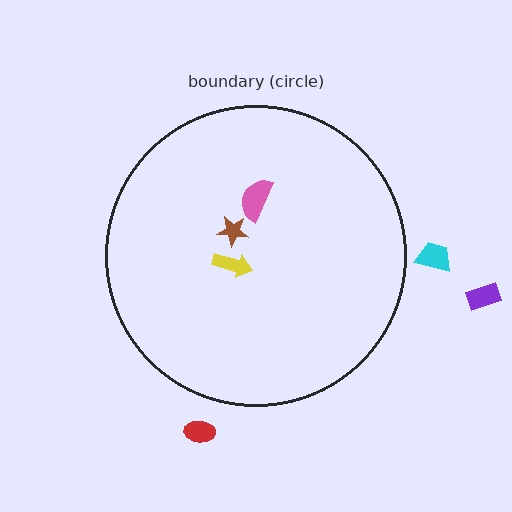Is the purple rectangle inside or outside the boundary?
Outside.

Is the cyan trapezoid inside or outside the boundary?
Outside.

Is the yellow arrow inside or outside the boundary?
Inside.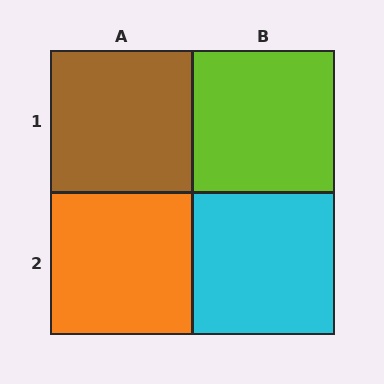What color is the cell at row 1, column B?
Lime.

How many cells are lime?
1 cell is lime.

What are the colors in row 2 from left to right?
Orange, cyan.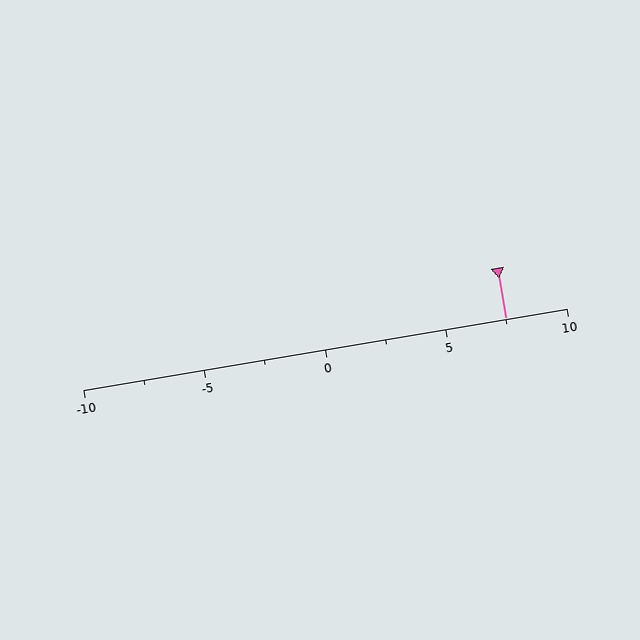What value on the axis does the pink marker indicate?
The marker indicates approximately 7.5.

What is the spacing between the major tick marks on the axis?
The major ticks are spaced 5 apart.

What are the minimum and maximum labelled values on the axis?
The axis runs from -10 to 10.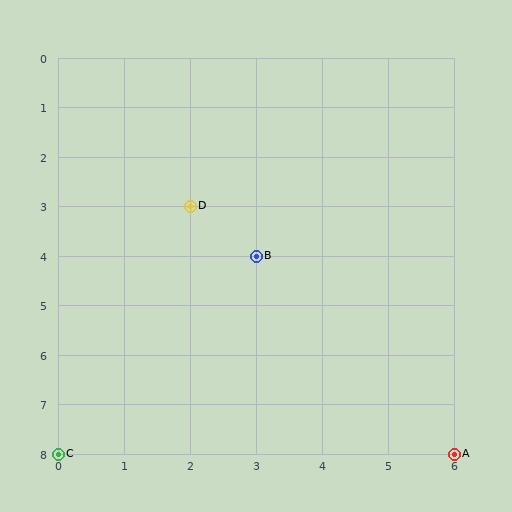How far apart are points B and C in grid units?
Points B and C are 3 columns and 4 rows apart (about 5.0 grid units diagonally).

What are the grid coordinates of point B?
Point B is at grid coordinates (3, 4).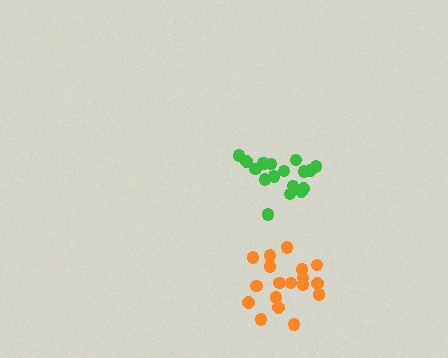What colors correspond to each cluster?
The clusters are colored: orange, green.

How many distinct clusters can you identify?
There are 2 distinct clusters.